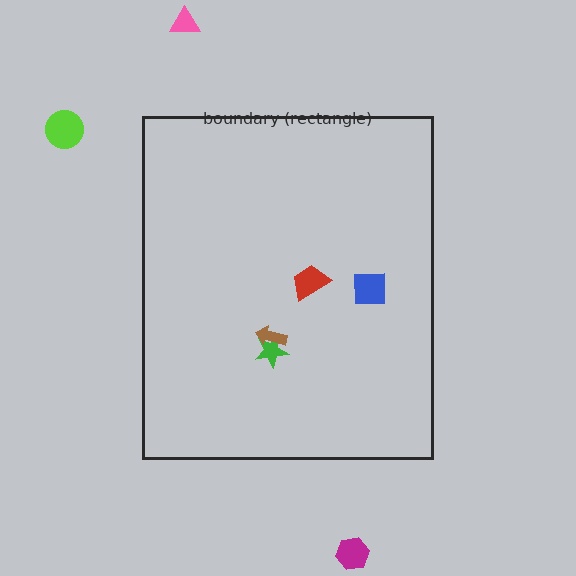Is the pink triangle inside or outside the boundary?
Outside.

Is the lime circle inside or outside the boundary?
Outside.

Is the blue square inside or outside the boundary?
Inside.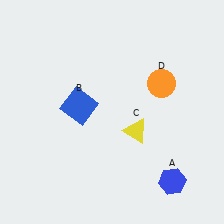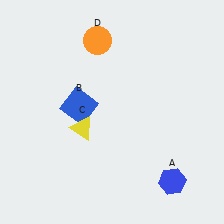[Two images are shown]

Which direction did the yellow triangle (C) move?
The yellow triangle (C) moved left.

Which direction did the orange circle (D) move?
The orange circle (D) moved left.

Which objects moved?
The objects that moved are: the yellow triangle (C), the orange circle (D).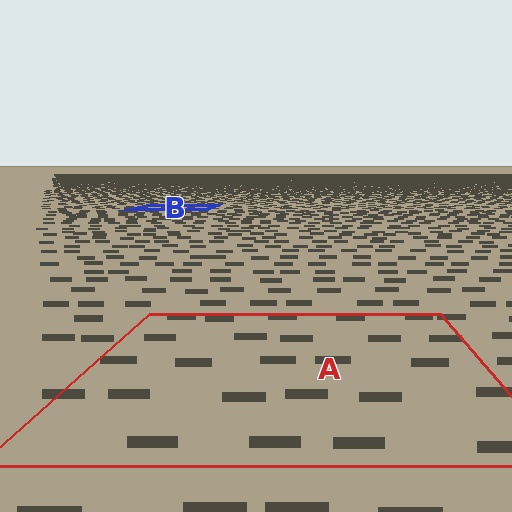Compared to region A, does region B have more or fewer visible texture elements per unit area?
Region B has more texture elements per unit area — they are packed more densely because it is farther away.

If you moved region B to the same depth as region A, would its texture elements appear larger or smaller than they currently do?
They would appear larger. At a closer depth, the same texture elements are projected at a bigger on-screen size.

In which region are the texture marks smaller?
The texture marks are smaller in region B, because it is farther away.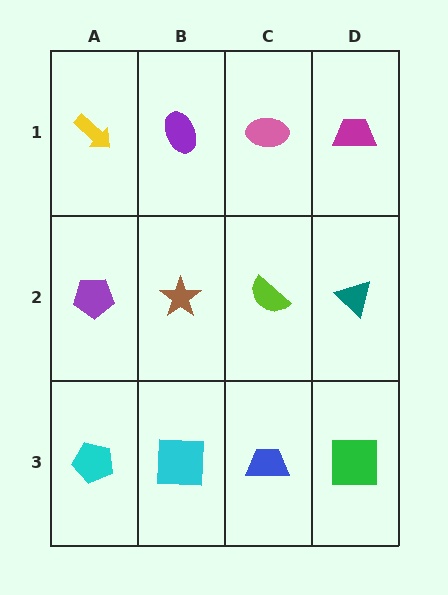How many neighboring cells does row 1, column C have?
3.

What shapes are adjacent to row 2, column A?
A yellow arrow (row 1, column A), a cyan pentagon (row 3, column A), a brown star (row 2, column B).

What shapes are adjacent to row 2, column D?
A magenta trapezoid (row 1, column D), a green square (row 3, column D), a lime semicircle (row 2, column C).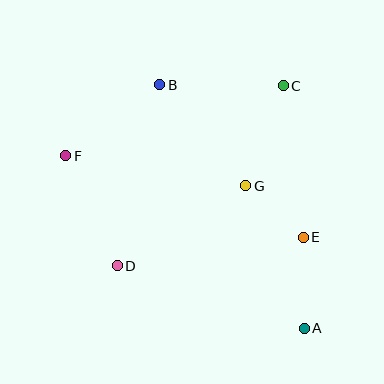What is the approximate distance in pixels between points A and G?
The distance between A and G is approximately 154 pixels.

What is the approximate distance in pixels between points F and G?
The distance between F and G is approximately 183 pixels.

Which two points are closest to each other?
Points E and G are closest to each other.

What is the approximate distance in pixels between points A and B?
The distance between A and B is approximately 283 pixels.